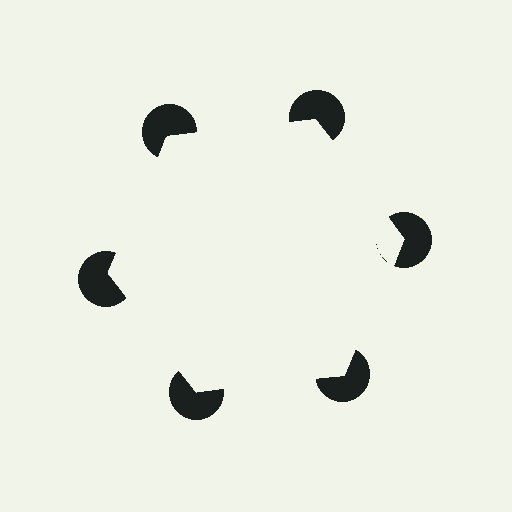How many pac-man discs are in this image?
There are 6 — one at each vertex of the illusory hexagon.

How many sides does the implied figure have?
6 sides.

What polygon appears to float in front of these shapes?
An illusory hexagon — its edges are inferred from the aligned wedge cuts in the pac-man discs, not physically drawn.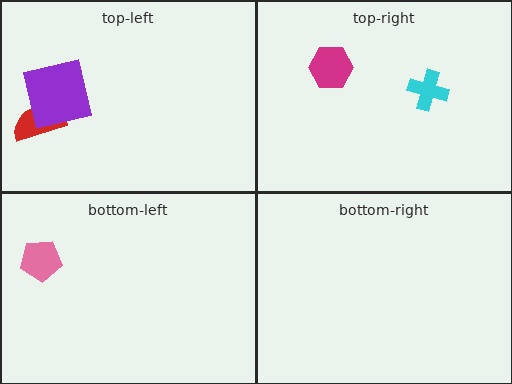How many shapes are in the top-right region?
2.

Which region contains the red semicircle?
The top-left region.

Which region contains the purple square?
The top-left region.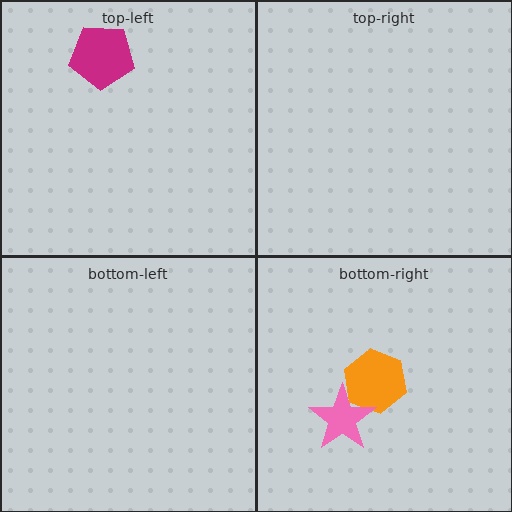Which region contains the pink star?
The bottom-right region.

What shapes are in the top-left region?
The magenta pentagon.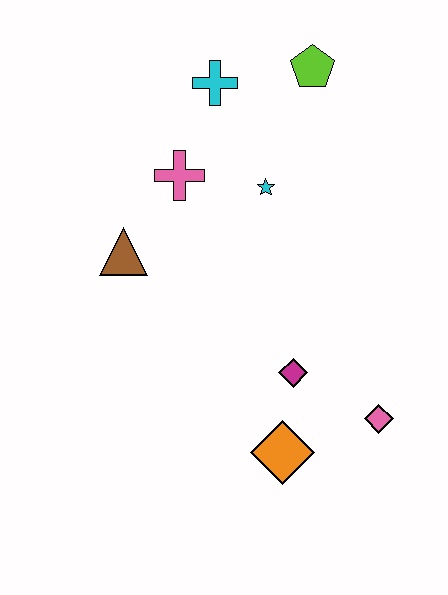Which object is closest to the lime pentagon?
The cyan cross is closest to the lime pentagon.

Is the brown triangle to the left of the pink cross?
Yes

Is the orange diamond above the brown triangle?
No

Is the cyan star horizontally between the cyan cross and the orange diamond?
Yes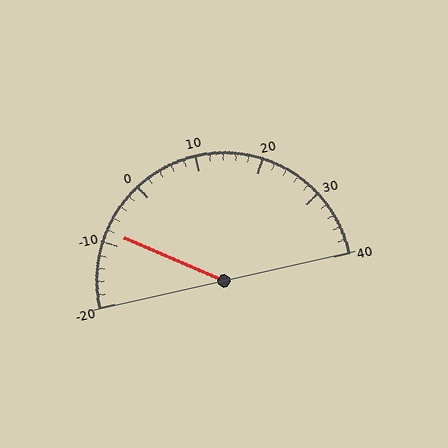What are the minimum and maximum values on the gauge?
The gauge ranges from -20 to 40.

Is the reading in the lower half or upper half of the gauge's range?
The reading is in the lower half of the range (-20 to 40).